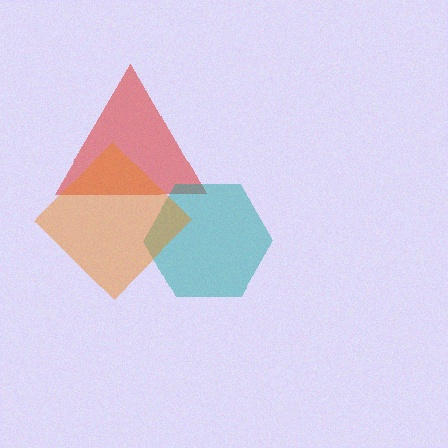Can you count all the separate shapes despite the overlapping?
Yes, there are 3 separate shapes.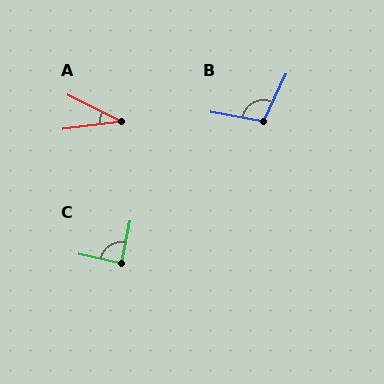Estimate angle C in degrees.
Approximately 89 degrees.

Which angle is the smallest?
A, at approximately 33 degrees.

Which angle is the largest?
B, at approximately 105 degrees.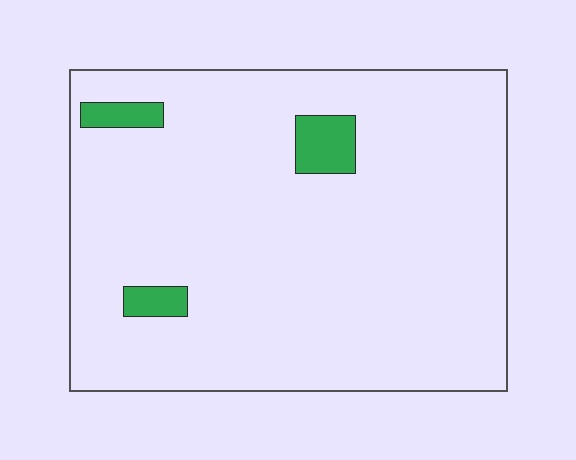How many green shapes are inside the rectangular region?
3.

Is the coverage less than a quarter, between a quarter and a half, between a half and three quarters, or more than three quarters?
Less than a quarter.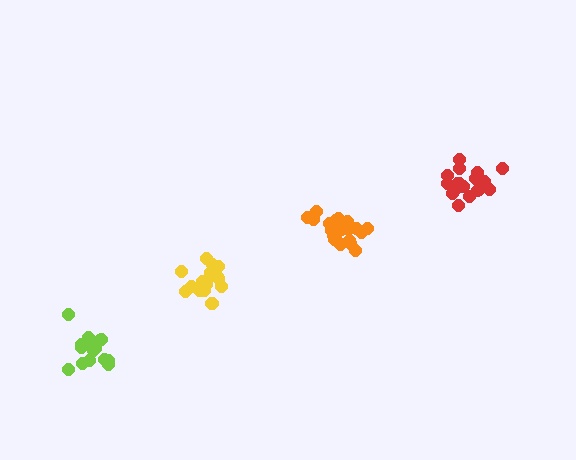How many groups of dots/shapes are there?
There are 4 groups.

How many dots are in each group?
Group 1: 18 dots, Group 2: 19 dots, Group 3: 20 dots, Group 4: 15 dots (72 total).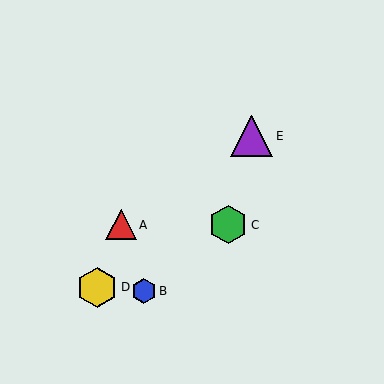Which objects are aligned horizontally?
Objects A, C are aligned horizontally.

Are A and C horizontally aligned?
Yes, both are at y≈225.